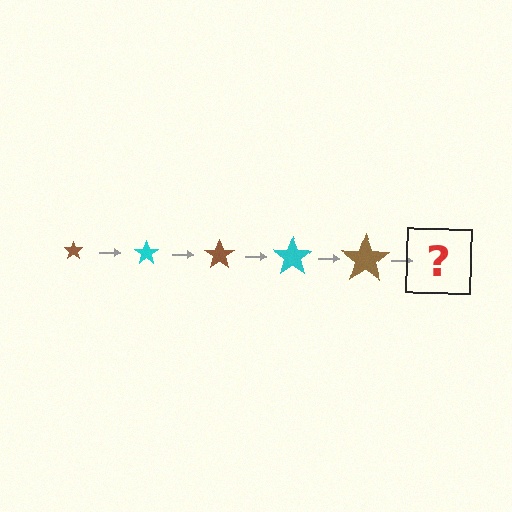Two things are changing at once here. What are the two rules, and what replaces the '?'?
The two rules are that the star grows larger each step and the color cycles through brown and cyan. The '?' should be a cyan star, larger than the previous one.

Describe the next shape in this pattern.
It should be a cyan star, larger than the previous one.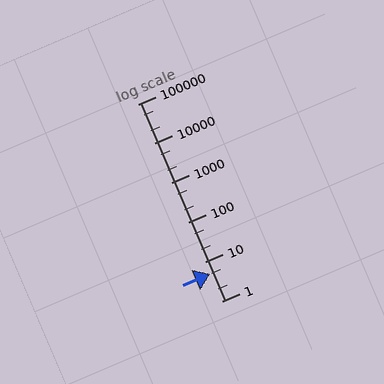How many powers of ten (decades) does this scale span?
The scale spans 5 decades, from 1 to 100000.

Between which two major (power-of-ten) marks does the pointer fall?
The pointer is between 1 and 10.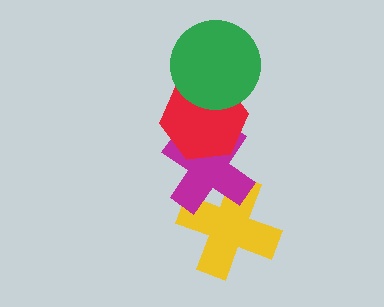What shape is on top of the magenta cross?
The red hexagon is on top of the magenta cross.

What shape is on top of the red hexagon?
The green circle is on top of the red hexagon.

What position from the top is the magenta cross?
The magenta cross is 3rd from the top.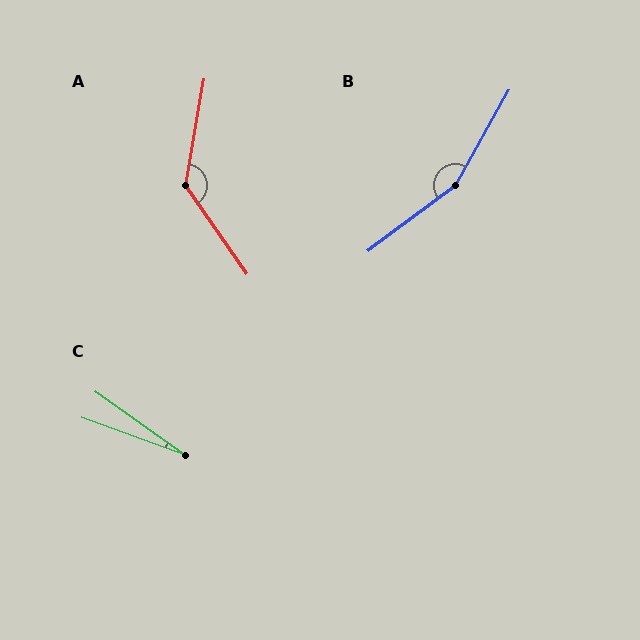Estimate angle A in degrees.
Approximately 135 degrees.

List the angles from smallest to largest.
C (15°), A (135°), B (156°).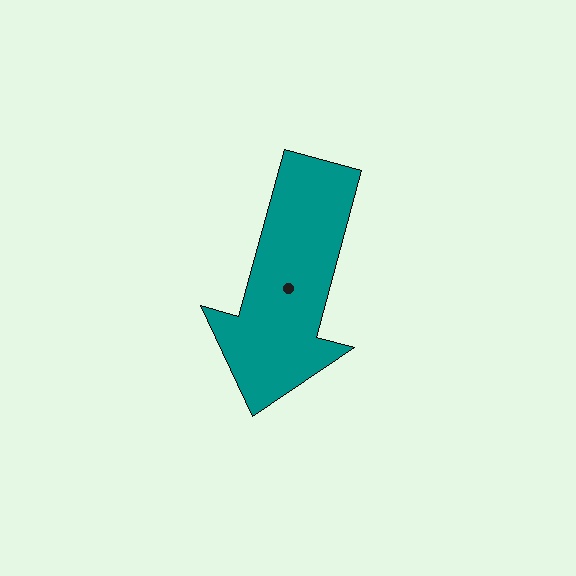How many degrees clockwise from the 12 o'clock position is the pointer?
Approximately 195 degrees.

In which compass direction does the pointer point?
South.